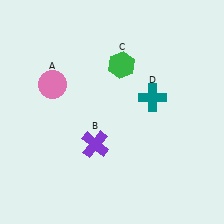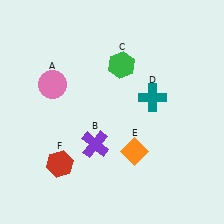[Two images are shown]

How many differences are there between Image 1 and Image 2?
There are 2 differences between the two images.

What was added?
An orange diamond (E), a red hexagon (F) were added in Image 2.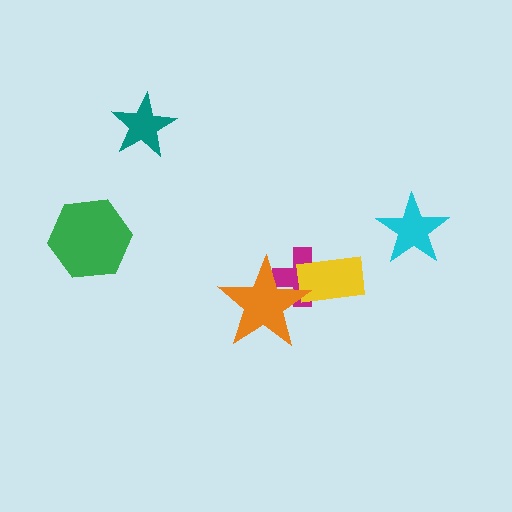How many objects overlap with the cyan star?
0 objects overlap with the cyan star.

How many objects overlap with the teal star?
0 objects overlap with the teal star.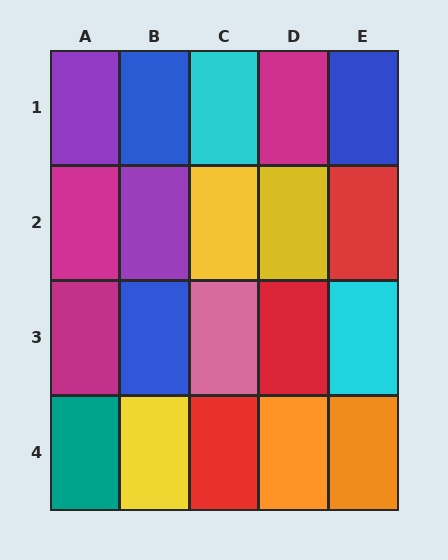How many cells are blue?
3 cells are blue.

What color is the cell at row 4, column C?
Red.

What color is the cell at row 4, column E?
Orange.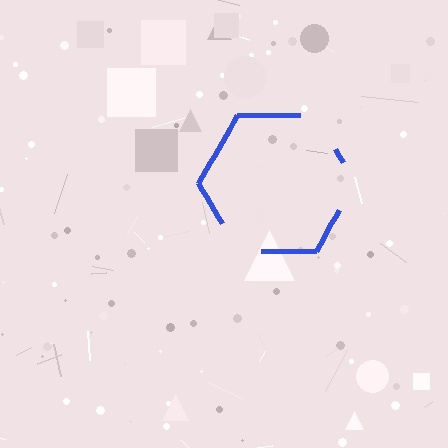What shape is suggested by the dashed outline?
The dashed outline suggests a hexagon.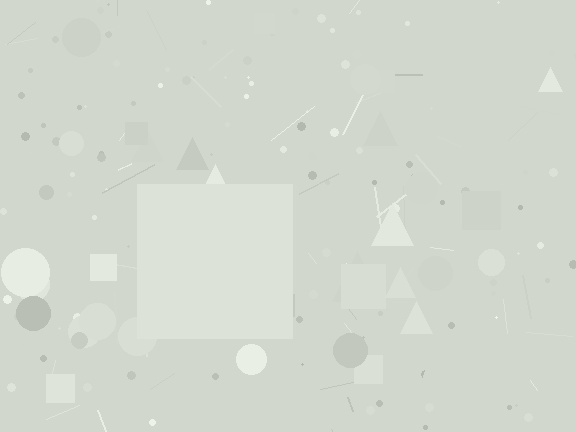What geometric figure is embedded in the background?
A square is embedded in the background.